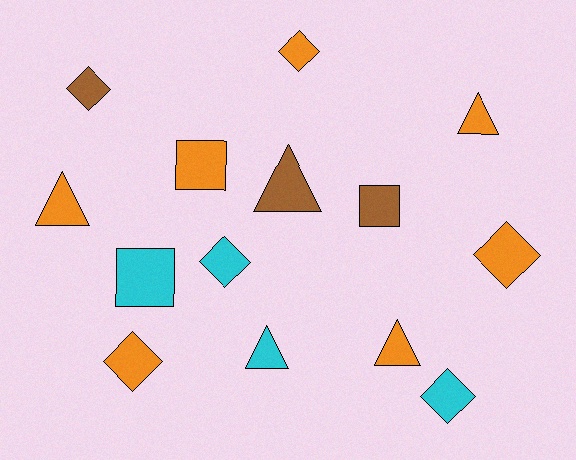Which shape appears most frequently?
Diamond, with 6 objects.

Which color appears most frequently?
Orange, with 7 objects.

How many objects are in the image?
There are 14 objects.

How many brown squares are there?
There is 1 brown square.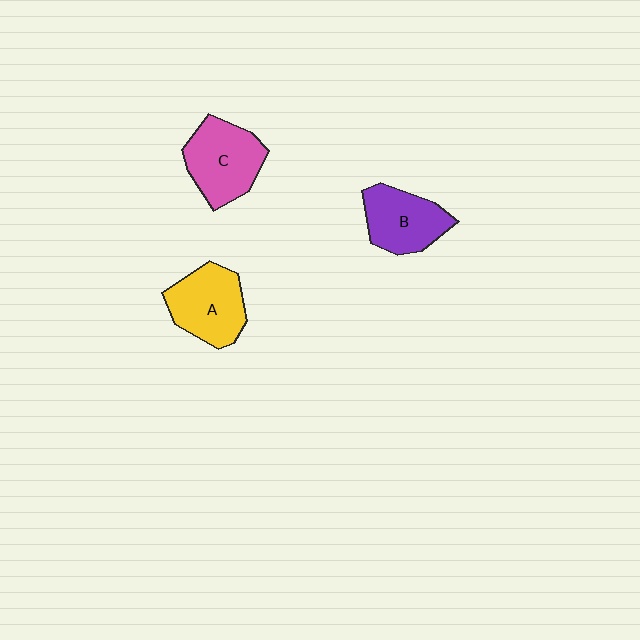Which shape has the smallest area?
Shape B (purple).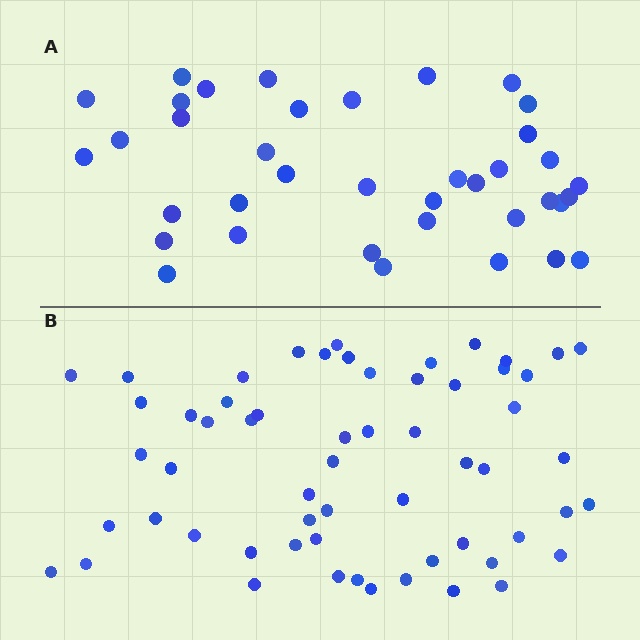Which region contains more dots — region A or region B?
Region B (the bottom region) has more dots.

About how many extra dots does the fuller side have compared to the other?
Region B has approximately 20 more dots than region A.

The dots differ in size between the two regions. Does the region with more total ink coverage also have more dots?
No. Region A has more total ink coverage because its dots are larger, but region B actually contains more individual dots. Total area can be misleading — the number of items is what matters here.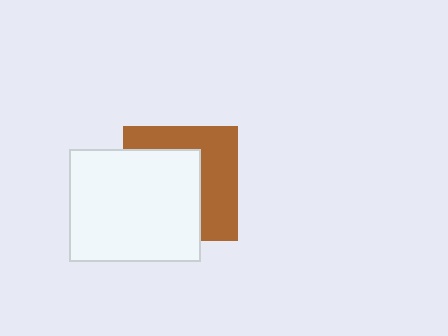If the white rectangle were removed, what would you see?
You would see the complete brown square.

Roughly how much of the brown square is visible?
About half of it is visible (roughly 46%).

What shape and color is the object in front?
The object in front is a white rectangle.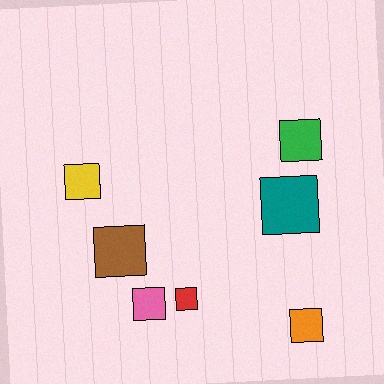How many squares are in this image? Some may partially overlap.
There are 7 squares.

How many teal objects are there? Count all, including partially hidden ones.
There is 1 teal object.